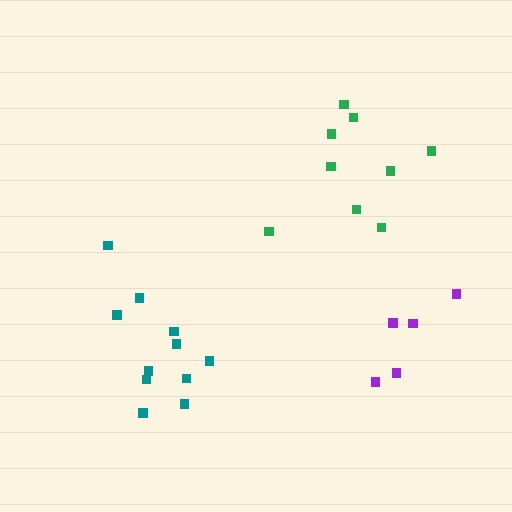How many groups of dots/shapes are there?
There are 3 groups.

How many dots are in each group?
Group 1: 9 dots, Group 2: 11 dots, Group 3: 5 dots (25 total).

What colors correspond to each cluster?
The clusters are colored: green, teal, purple.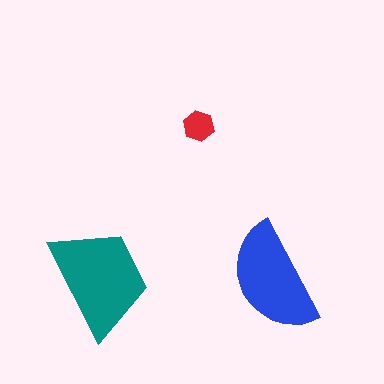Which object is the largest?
The teal trapezoid.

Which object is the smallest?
The red hexagon.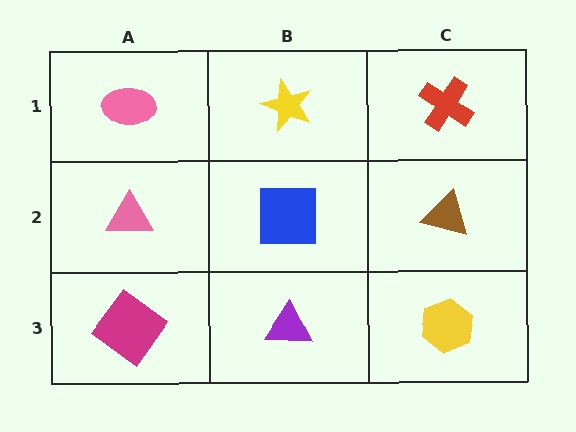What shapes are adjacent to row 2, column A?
A pink ellipse (row 1, column A), a magenta diamond (row 3, column A), a blue square (row 2, column B).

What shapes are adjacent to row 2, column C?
A red cross (row 1, column C), a yellow hexagon (row 3, column C), a blue square (row 2, column B).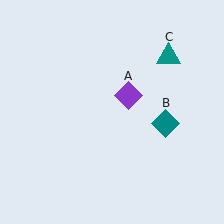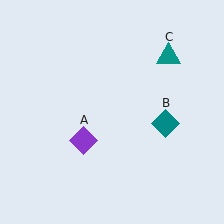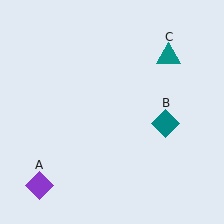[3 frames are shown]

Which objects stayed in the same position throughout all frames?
Teal diamond (object B) and teal triangle (object C) remained stationary.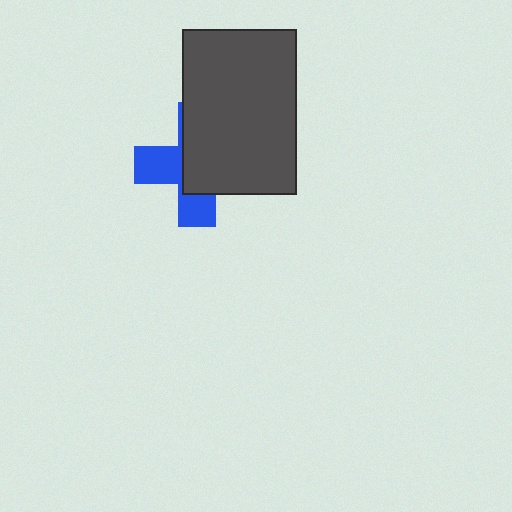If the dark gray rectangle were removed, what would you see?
You would see the complete blue cross.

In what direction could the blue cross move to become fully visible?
The blue cross could move left. That would shift it out from behind the dark gray rectangle entirely.